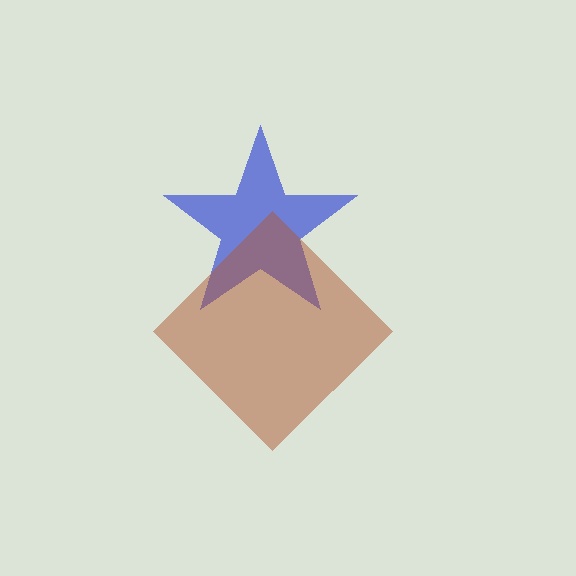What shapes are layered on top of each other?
The layered shapes are: a blue star, a brown diamond.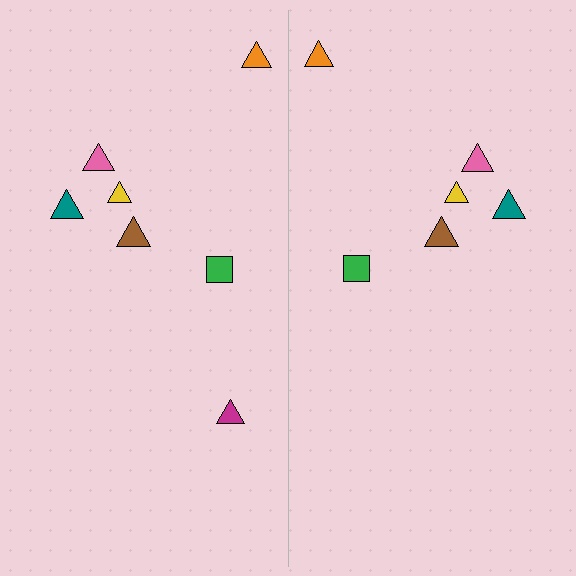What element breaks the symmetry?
A magenta triangle is missing from the right side.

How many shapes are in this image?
There are 13 shapes in this image.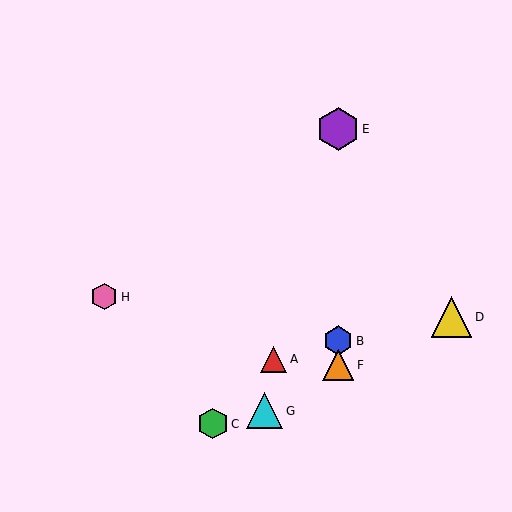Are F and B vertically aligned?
Yes, both are at x≈338.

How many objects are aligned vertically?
3 objects (B, E, F) are aligned vertically.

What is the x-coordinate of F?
Object F is at x≈338.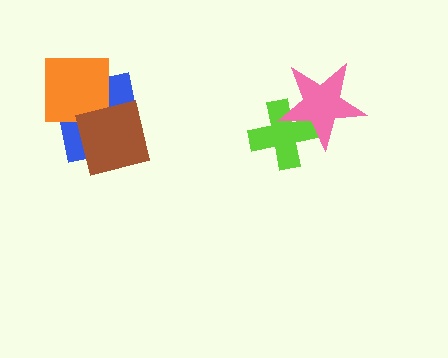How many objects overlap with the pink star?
1 object overlaps with the pink star.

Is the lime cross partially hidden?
Yes, it is partially covered by another shape.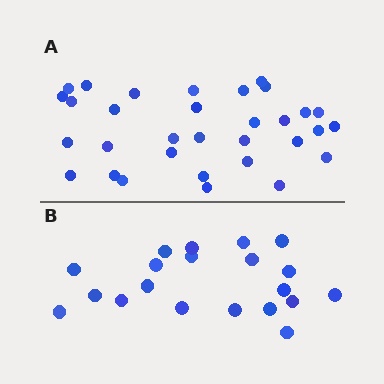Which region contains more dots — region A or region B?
Region A (the top region) has more dots.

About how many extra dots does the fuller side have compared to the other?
Region A has roughly 12 or so more dots than region B.